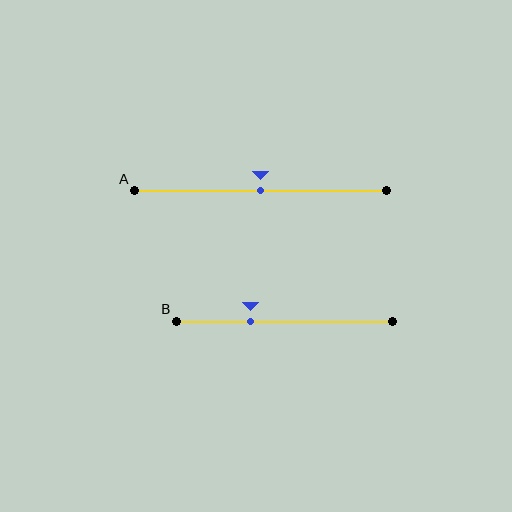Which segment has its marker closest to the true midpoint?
Segment A has its marker closest to the true midpoint.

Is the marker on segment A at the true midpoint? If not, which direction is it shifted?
Yes, the marker on segment A is at the true midpoint.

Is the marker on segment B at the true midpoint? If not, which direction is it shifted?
No, the marker on segment B is shifted to the left by about 16% of the segment length.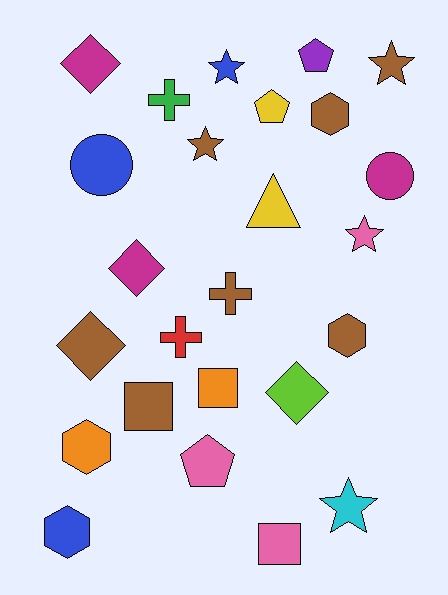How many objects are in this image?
There are 25 objects.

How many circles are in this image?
There are 2 circles.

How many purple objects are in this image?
There is 1 purple object.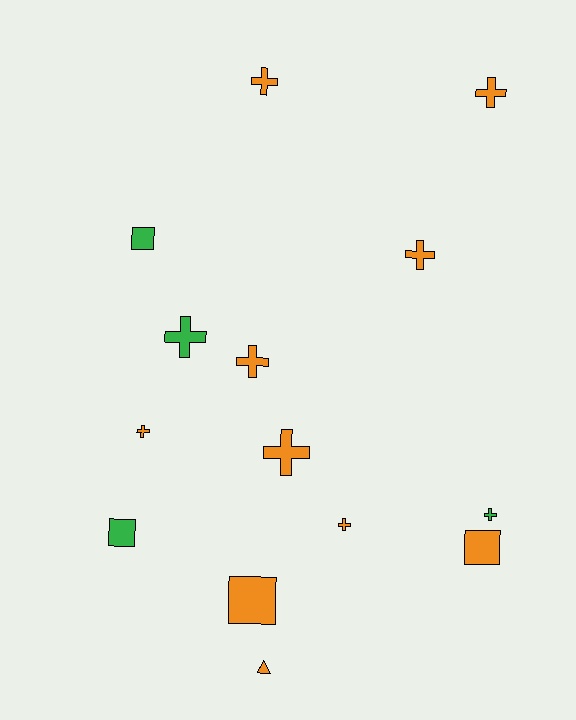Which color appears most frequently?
Orange, with 10 objects.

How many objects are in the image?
There are 14 objects.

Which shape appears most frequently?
Cross, with 9 objects.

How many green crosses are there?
There are 2 green crosses.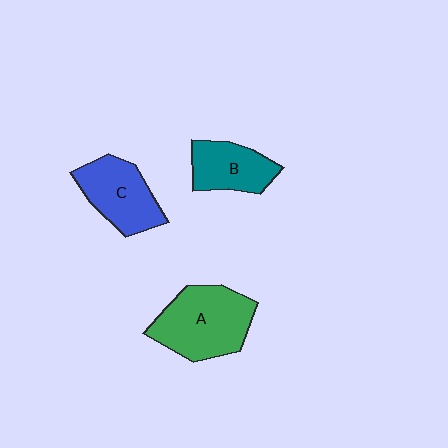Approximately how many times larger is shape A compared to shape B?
Approximately 1.6 times.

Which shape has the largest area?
Shape A (green).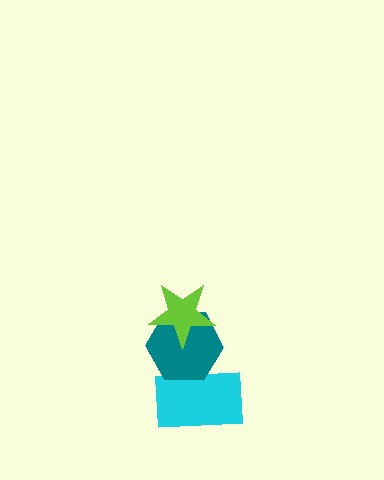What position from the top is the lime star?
The lime star is 1st from the top.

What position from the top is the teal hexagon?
The teal hexagon is 2nd from the top.